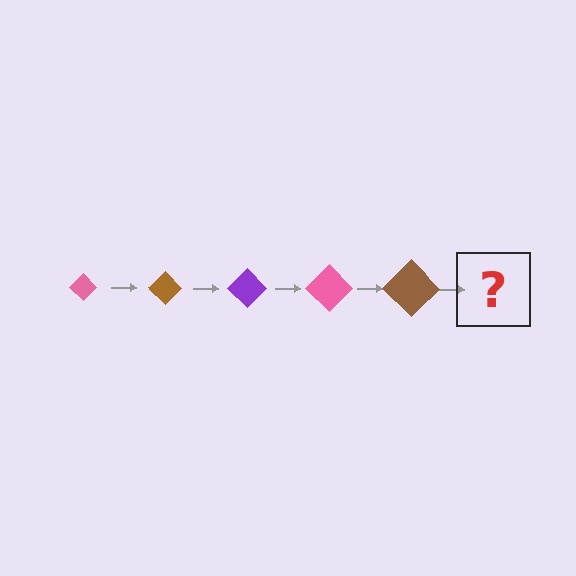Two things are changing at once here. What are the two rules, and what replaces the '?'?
The two rules are that the diamond grows larger each step and the color cycles through pink, brown, and purple. The '?' should be a purple diamond, larger than the previous one.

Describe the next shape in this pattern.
It should be a purple diamond, larger than the previous one.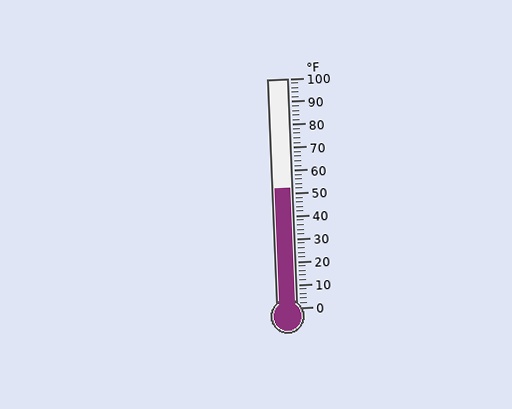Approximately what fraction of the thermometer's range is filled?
The thermometer is filled to approximately 50% of its range.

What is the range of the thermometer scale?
The thermometer scale ranges from 0°F to 100°F.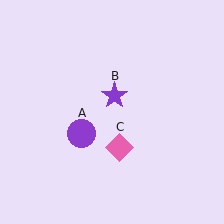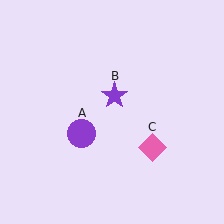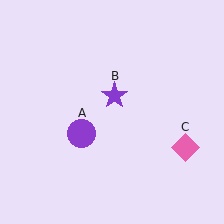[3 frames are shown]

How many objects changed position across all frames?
1 object changed position: pink diamond (object C).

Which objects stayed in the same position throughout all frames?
Purple circle (object A) and purple star (object B) remained stationary.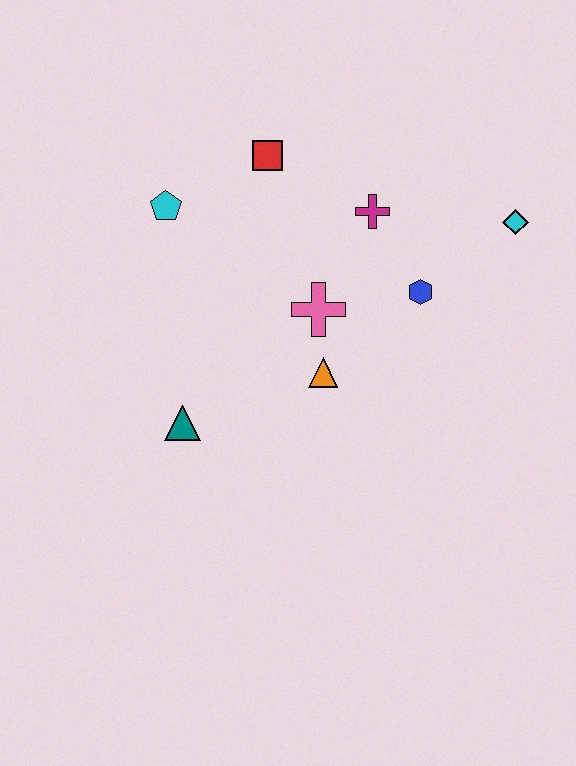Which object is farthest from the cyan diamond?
The teal triangle is farthest from the cyan diamond.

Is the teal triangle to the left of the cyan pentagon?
No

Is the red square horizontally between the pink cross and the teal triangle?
Yes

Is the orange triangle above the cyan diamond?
No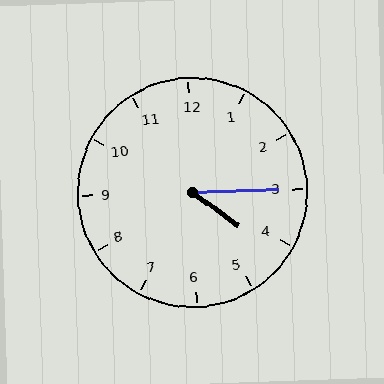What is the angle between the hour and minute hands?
Approximately 38 degrees.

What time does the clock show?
4:15.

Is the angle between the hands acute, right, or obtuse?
It is acute.